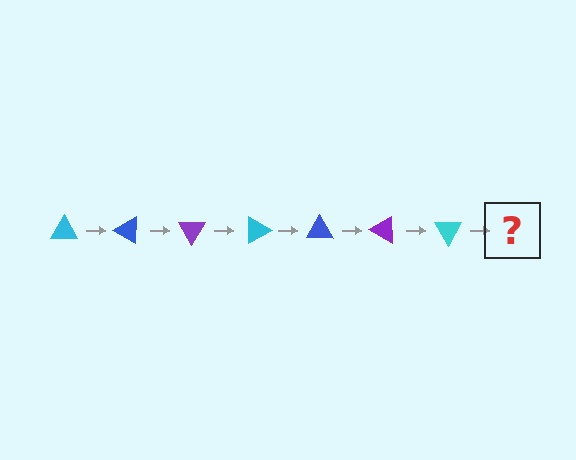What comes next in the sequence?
The next element should be a blue triangle, rotated 210 degrees from the start.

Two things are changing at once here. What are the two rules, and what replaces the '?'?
The two rules are that it rotates 30 degrees each step and the color cycles through cyan, blue, and purple. The '?' should be a blue triangle, rotated 210 degrees from the start.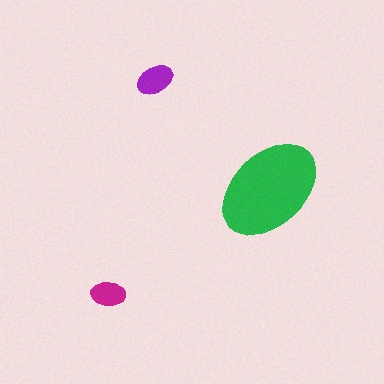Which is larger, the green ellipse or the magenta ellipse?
The green one.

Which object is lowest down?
The magenta ellipse is bottommost.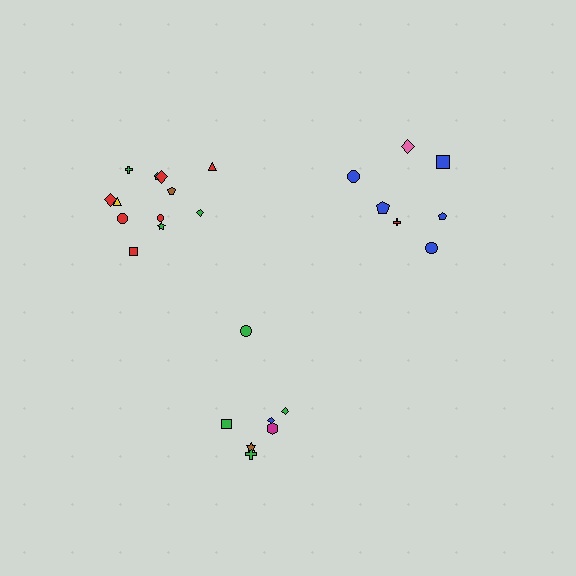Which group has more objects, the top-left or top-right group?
The top-left group.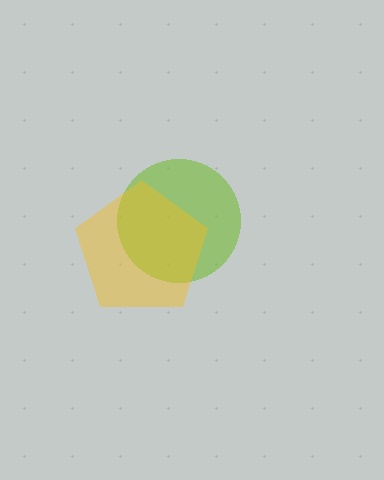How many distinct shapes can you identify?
There are 2 distinct shapes: a lime circle, a yellow pentagon.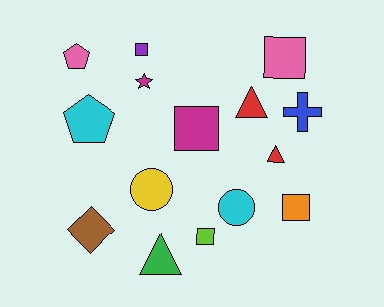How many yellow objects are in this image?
There is 1 yellow object.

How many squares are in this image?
There are 5 squares.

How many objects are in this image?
There are 15 objects.